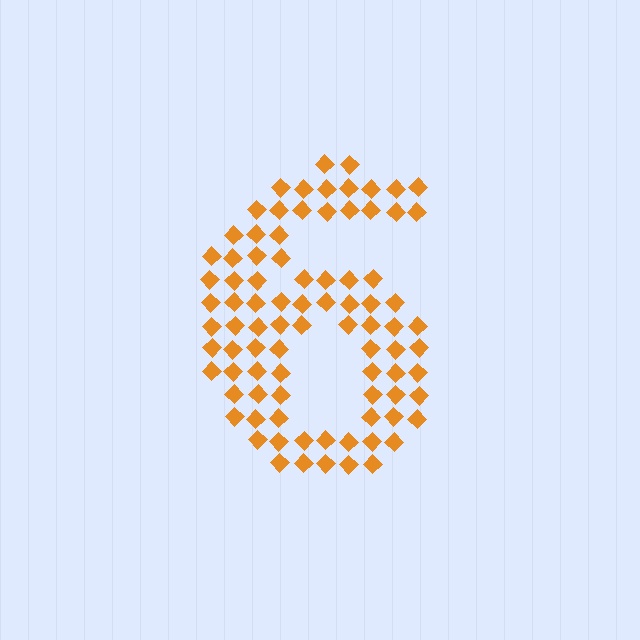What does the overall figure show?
The overall figure shows the digit 6.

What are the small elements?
The small elements are diamonds.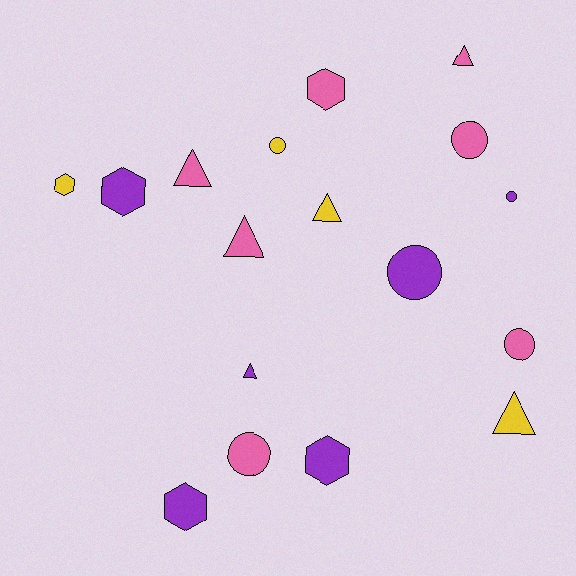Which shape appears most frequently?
Triangle, with 6 objects.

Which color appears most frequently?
Pink, with 7 objects.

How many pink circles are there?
There are 3 pink circles.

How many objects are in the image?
There are 17 objects.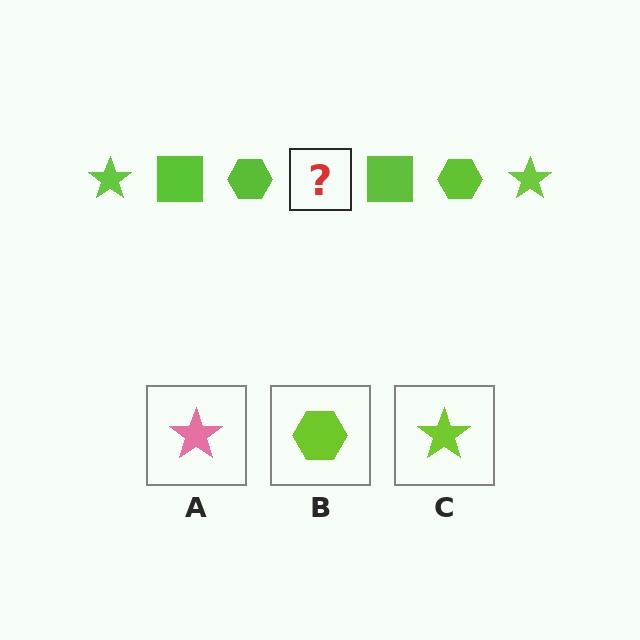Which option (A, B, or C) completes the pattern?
C.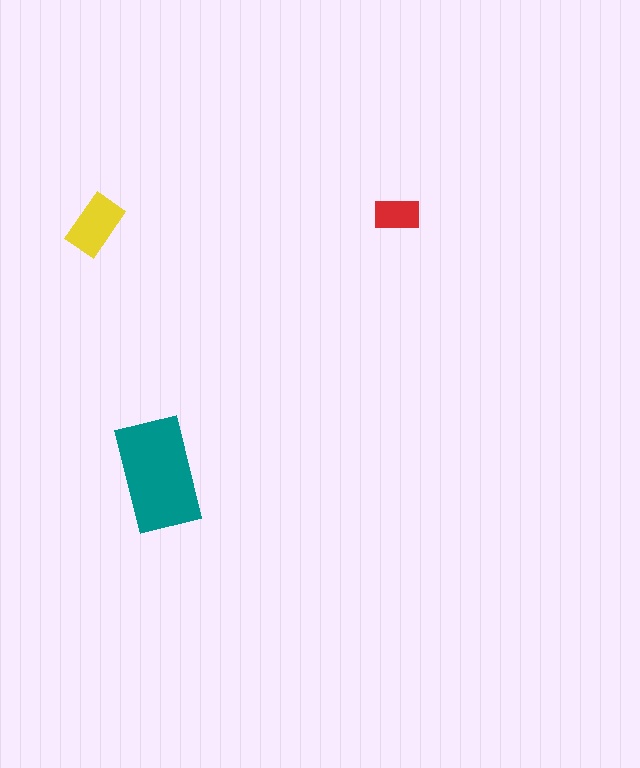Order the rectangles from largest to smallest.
the teal one, the yellow one, the red one.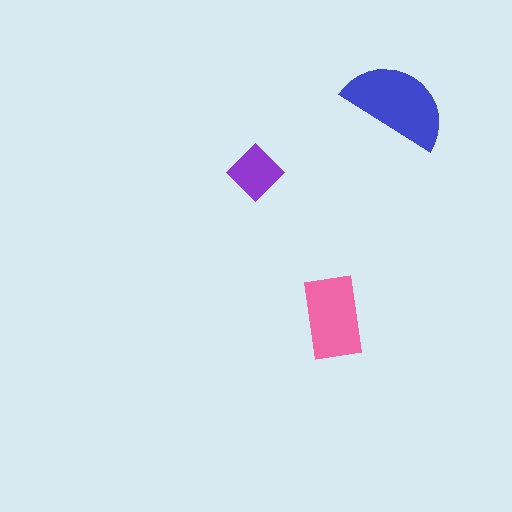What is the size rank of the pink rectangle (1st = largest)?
2nd.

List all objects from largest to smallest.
The blue semicircle, the pink rectangle, the purple diamond.